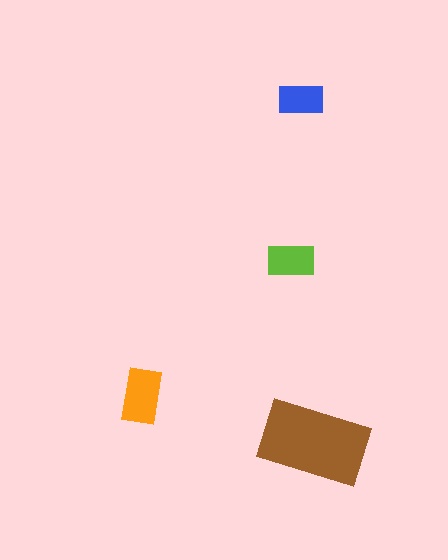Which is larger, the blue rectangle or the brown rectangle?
The brown one.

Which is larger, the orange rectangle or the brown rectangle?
The brown one.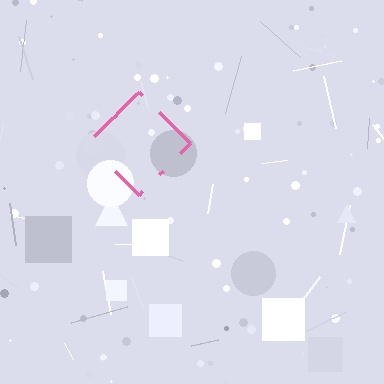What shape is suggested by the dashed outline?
The dashed outline suggests a diamond.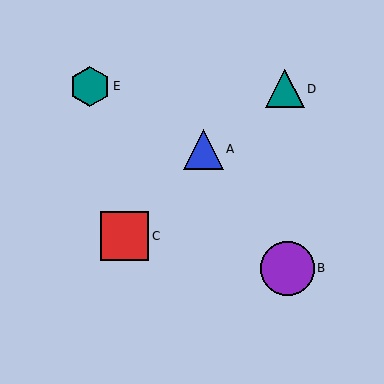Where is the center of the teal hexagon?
The center of the teal hexagon is at (90, 86).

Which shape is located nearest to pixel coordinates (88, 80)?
The teal hexagon (labeled E) at (90, 86) is nearest to that location.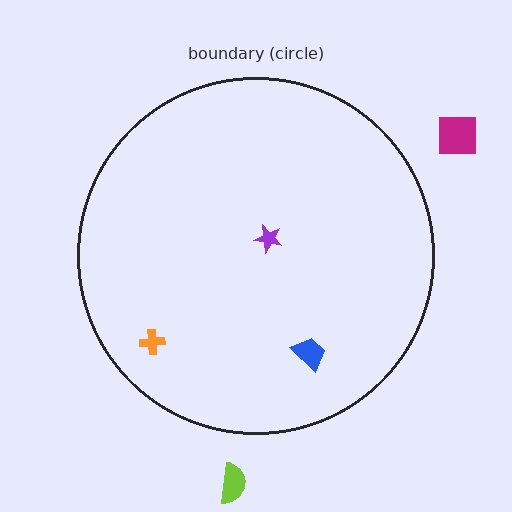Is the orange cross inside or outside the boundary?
Inside.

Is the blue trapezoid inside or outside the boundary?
Inside.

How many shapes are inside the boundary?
3 inside, 2 outside.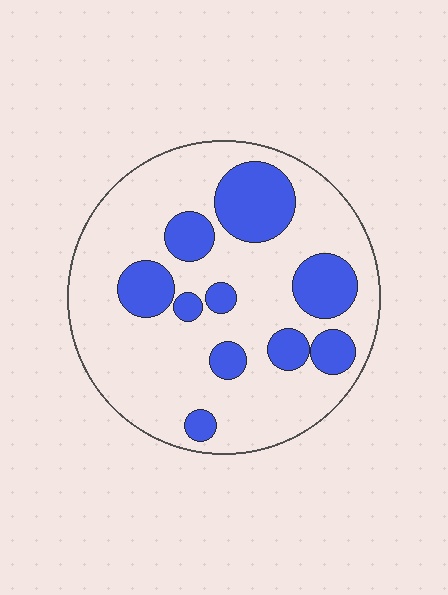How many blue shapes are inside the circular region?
10.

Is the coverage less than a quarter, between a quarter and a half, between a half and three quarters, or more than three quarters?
Between a quarter and a half.